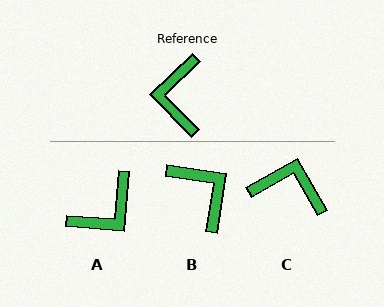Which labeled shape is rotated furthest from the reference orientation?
B, about 143 degrees away.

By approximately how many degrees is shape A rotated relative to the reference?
Approximately 132 degrees counter-clockwise.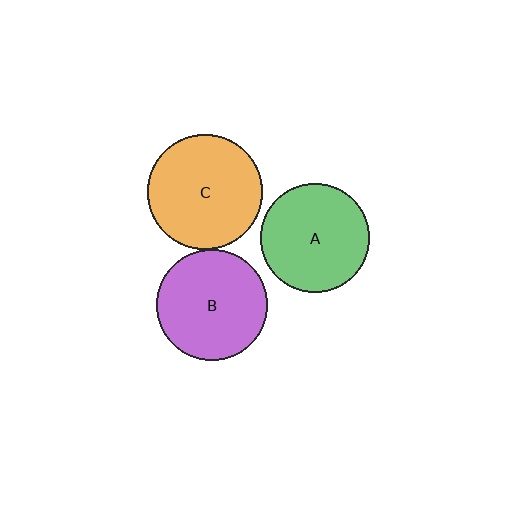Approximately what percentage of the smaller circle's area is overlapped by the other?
Approximately 5%.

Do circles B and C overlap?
Yes.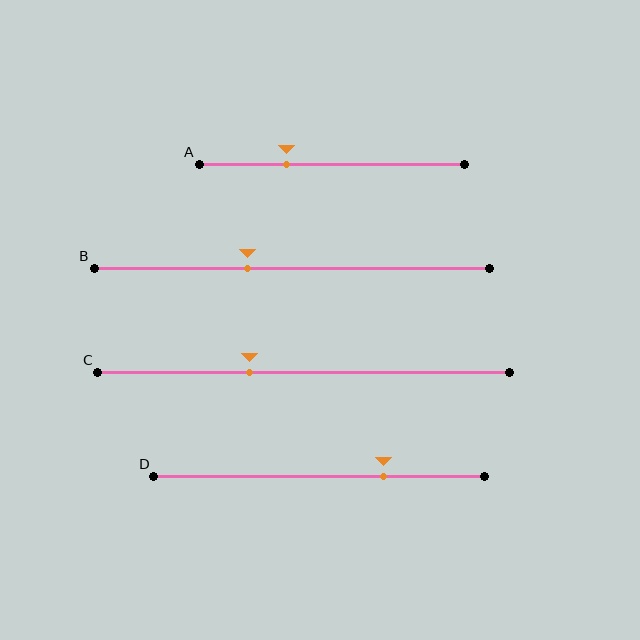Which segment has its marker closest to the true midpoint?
Segment B has its marker closest to the true midpoint.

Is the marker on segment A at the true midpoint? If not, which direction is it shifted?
No, the marker on segment A is shifted to the left by about 17% of the segment length.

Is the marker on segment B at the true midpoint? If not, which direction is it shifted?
No, the marker on segment B is shifted to the left by about 11% of the segment length.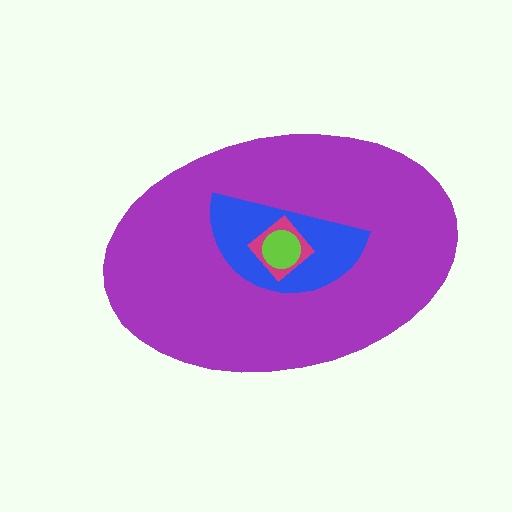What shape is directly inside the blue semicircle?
The magenta diamond.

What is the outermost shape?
The purple ellipse.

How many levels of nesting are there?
4.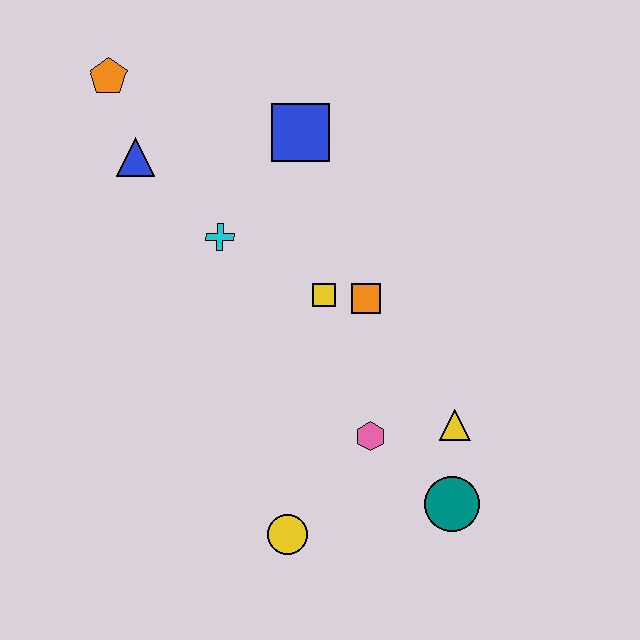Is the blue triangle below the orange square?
No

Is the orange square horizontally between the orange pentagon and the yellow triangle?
Yes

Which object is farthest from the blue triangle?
The teal circle is farthest from the blue triangle.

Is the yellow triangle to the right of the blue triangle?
Yes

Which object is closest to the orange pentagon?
The blue triangle is closest to the orange pentagon.